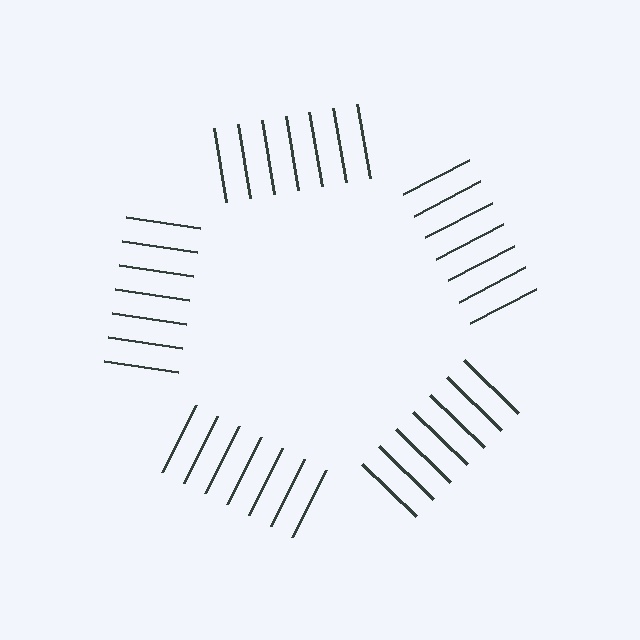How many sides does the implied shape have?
5 sides — the line-ends trace a pentagon.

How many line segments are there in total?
35 — 7 along each of the 5 edges.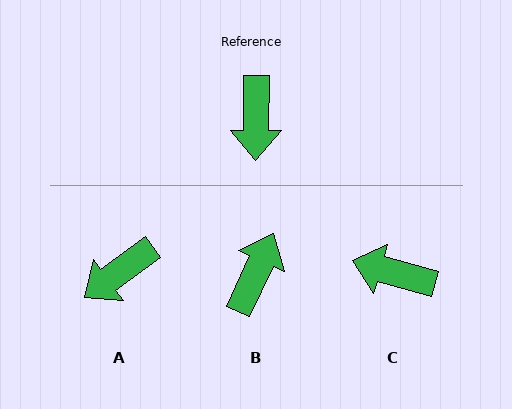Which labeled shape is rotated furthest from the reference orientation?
B, about 156 degrees away.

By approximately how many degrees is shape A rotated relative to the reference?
Approximately 53 degrees clockwise.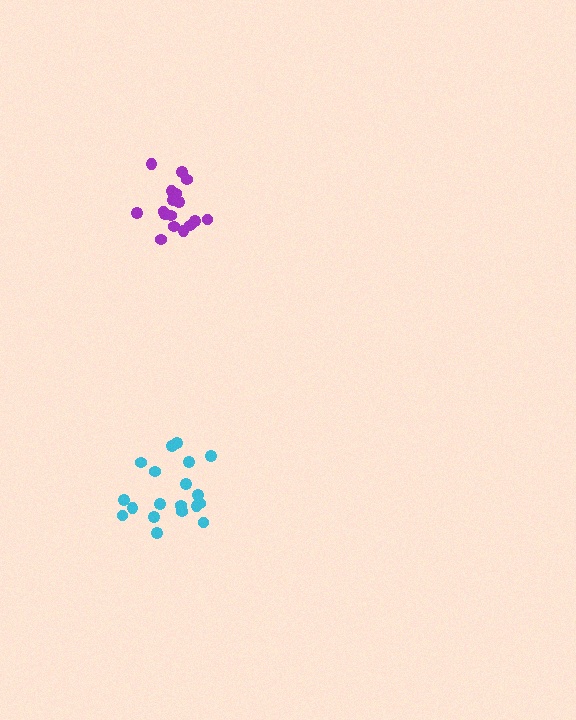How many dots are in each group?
Group 1: 19 dots, Group 2: 17 dots (36 total).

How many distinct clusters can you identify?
There are 2 distinct clusters.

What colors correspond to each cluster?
The clusters are colored: cyan, purple.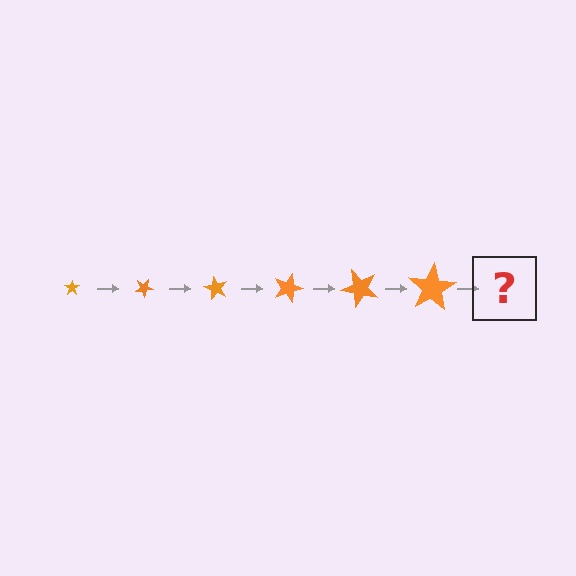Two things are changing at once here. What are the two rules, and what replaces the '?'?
The two rules are that the star grows larger each step and it rotates 30 degrees each step. The '?' should be a star, larger than the previous one and rotated 180 degrees from the start.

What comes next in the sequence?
The next element should be a star, larger than the previous one and rotated 180 degrees from the start.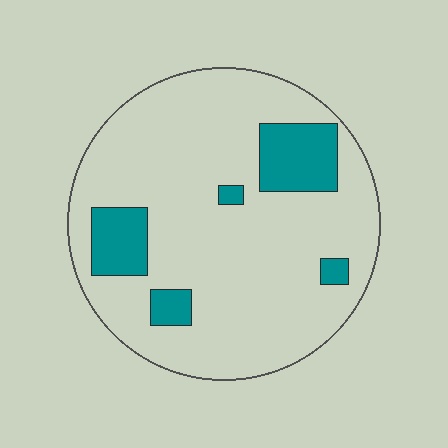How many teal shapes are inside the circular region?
5.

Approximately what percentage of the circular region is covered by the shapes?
Approximately 15%.